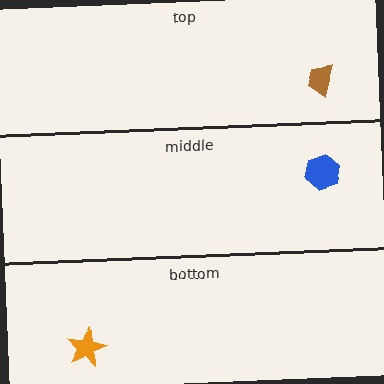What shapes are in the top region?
The brown trapezoid.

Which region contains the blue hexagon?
The middle region.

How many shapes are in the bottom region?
1.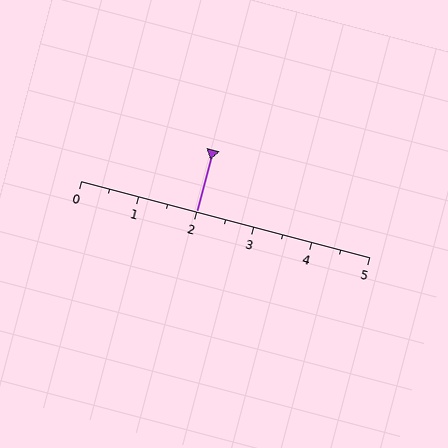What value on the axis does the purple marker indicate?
The marker indicates approximately 2.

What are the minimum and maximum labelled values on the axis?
The axis runs from 0 to 5.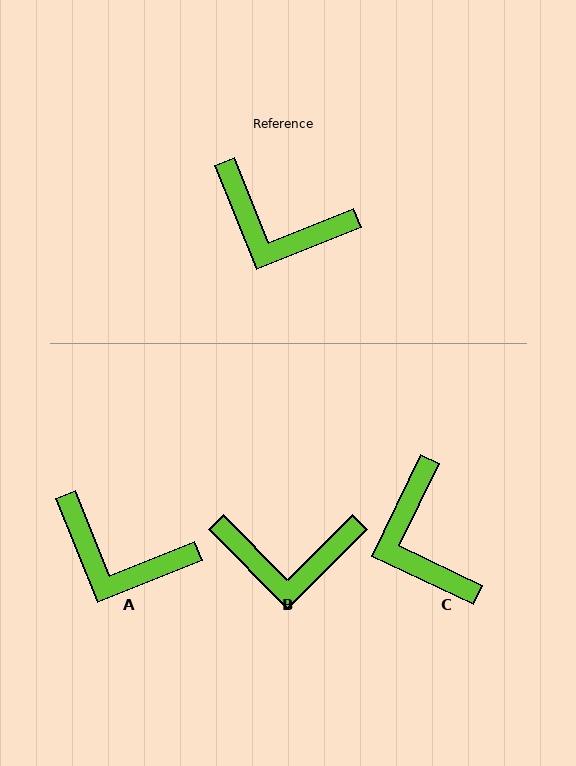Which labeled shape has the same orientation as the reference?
A.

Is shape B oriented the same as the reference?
No, it is off by about 23 degrees.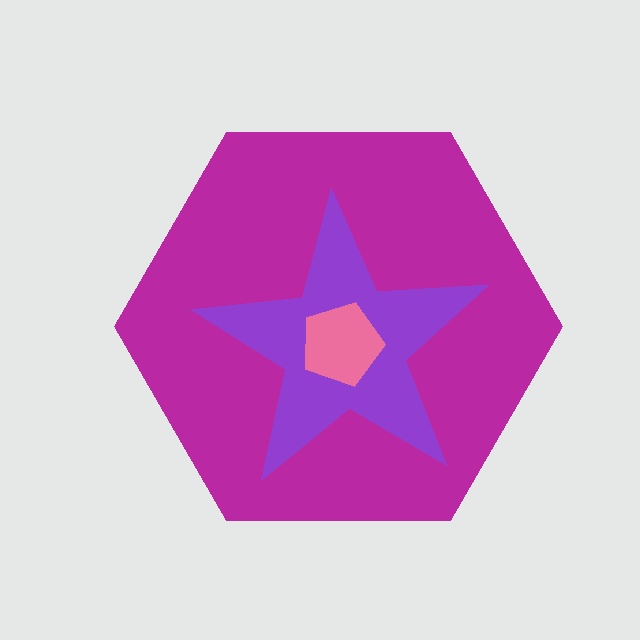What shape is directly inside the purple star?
The pink pentagon.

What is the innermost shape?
The pink pentagon.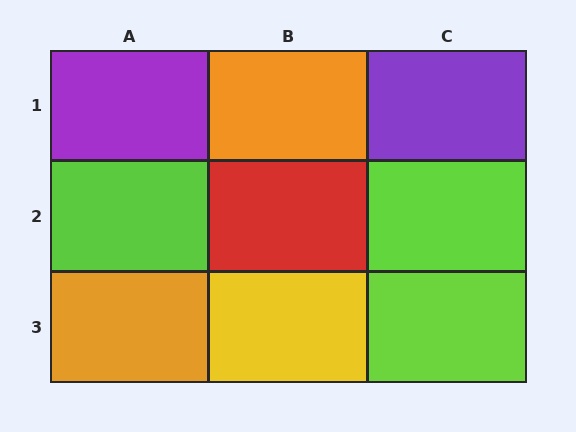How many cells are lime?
3 cells are lime.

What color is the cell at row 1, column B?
Orange.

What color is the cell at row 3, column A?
Orange.